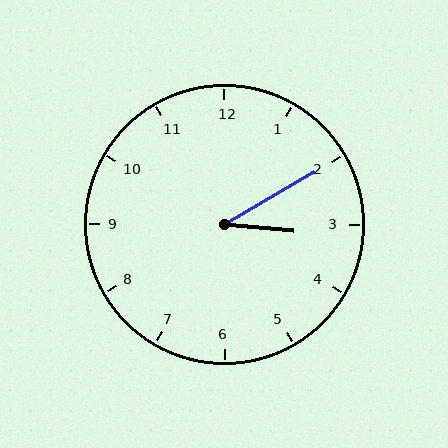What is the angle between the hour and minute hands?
Approximately 35 degrees.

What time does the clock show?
3:10.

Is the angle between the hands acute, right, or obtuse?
It is acute.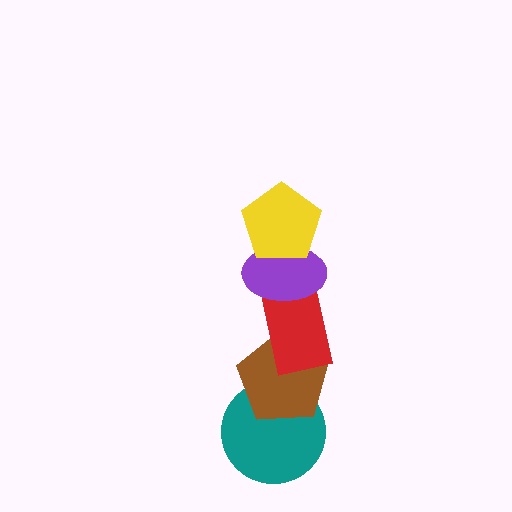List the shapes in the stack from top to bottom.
From top to bottom: the yellow pentagon, the purple ellipse, the red rectangle, the brown pentagon, the teal circle.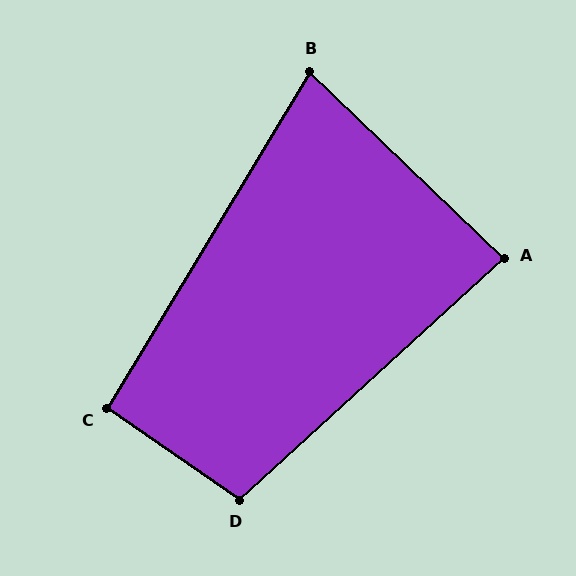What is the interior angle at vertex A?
Approximately 86 degrees (approximately right).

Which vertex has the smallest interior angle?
B, at approximately 77 degrees.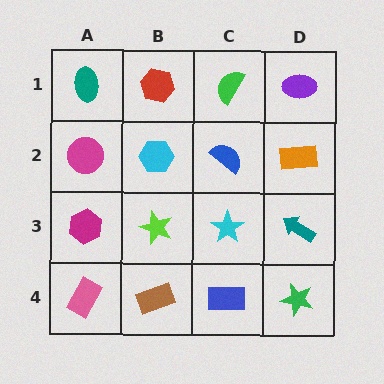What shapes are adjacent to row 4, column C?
A cyan star (row 3, column C), a brown rectangle (row 4, column B), a green star (row 4, column D).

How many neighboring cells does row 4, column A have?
2.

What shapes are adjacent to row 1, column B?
A cyan hexagon (row 2, column B), a teal ellipse (row 1, column A), a green semicircle (row 1, column C).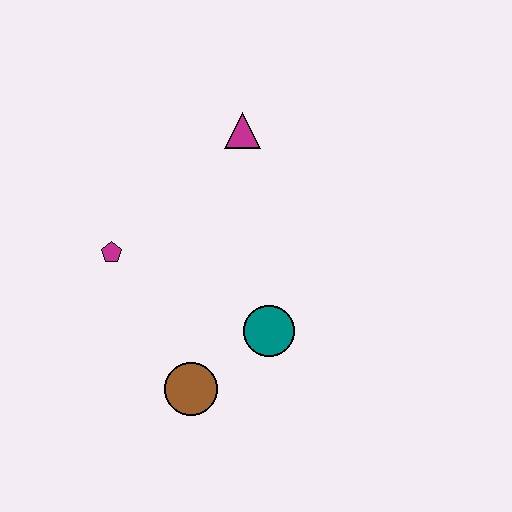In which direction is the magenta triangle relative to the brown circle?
The magenta triangle is above the brown circle.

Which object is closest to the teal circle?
The brown circle is closest to the teal circle.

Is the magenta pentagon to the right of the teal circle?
No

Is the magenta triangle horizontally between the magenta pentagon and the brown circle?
No